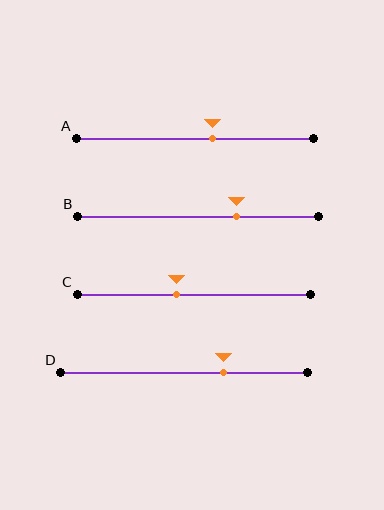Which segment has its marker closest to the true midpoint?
Segment C has its marker closest to the true midpoint.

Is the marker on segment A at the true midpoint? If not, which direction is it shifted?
No, the marker on segment A is shifted to the right by about 7% of the segment length.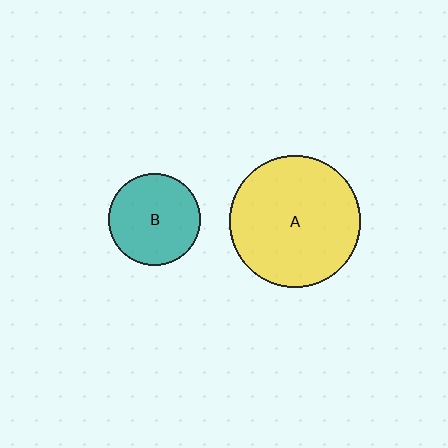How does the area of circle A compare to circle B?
Approximately 2.0 times.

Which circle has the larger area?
Circle A (yellow).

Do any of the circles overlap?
No, none of the circles overlap.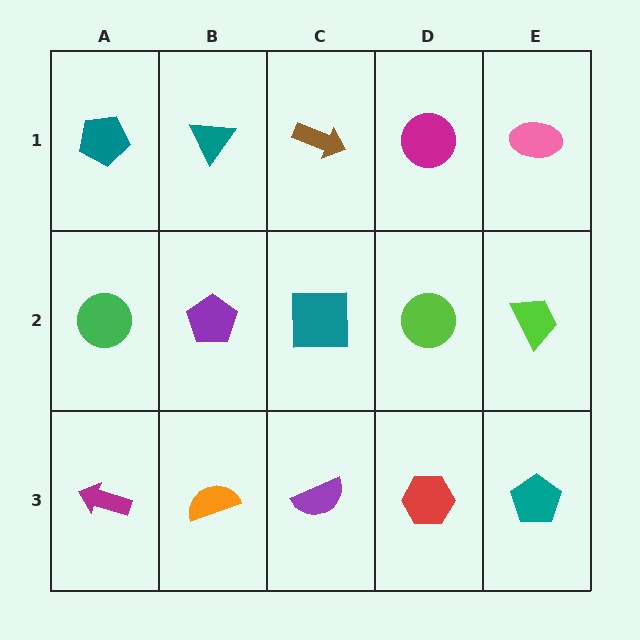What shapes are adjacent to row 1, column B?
A purple pentagon (row 2, column B), a teal pentagon (row 1, column A), a brown arrow (row 1, column C).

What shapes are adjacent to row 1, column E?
A lime trapezoid (row 2, column E), a magenta circle (row 1, column D).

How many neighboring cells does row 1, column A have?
2.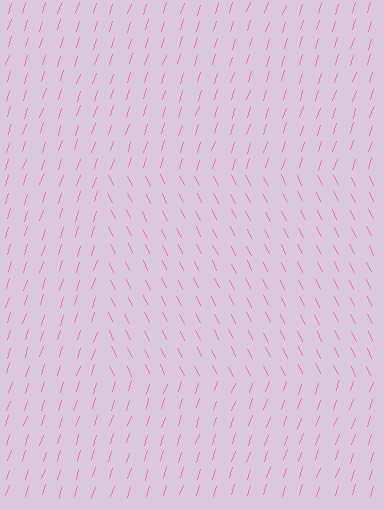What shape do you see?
I see a rectangle.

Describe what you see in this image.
The image is filled with small pink line segments. A rectangle region in the image has lines oriented differently from the surrounding lines, creating a visible texture boundary.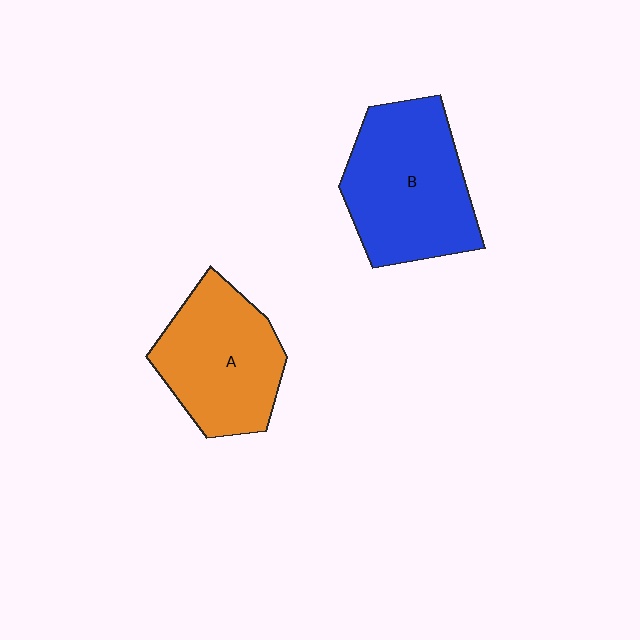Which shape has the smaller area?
Shape A (orange).